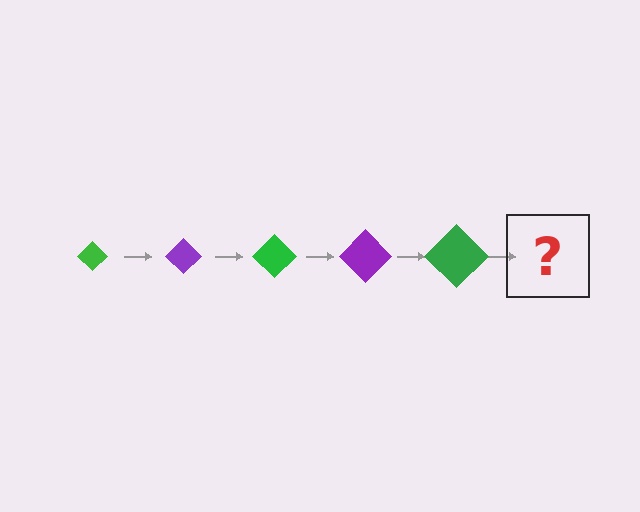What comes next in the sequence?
The next element should be a purple diamond, larger than the previous one.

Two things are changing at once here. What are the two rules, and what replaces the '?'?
The two rules are that the diamond grows larger each step and the color cycles through green and purple. The '?' should be a purple diamond, larger than the previous one.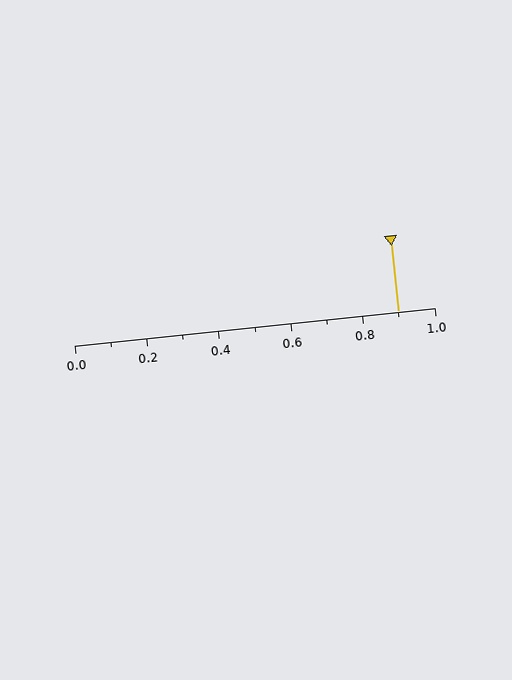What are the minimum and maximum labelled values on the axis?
The axis runs from 0.0 to 1.0.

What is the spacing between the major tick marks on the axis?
The major ticks are spaced 0.2 apart.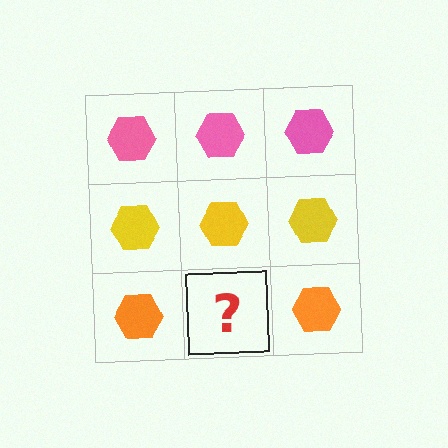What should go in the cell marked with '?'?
The missing cell should contain an orange hexagon.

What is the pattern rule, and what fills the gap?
The rule is that each row has a consistent color. The gap should be filled with an orange hexagon.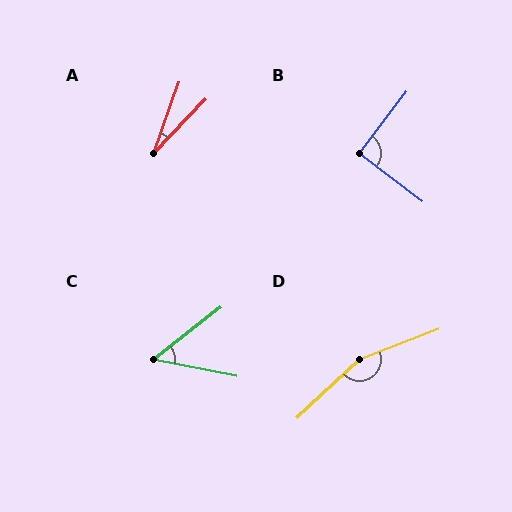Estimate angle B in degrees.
Approximately 90 degrees.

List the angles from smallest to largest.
A (24°), C (49°), B (90°), D (157°).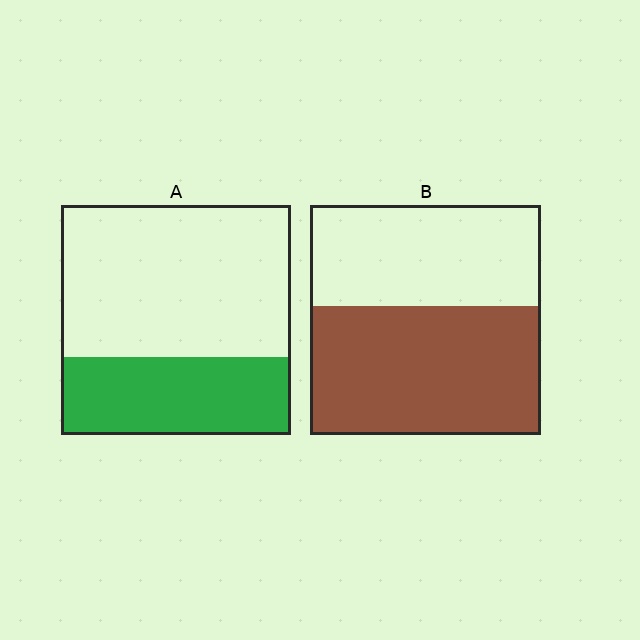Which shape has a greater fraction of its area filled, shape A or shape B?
Shape B.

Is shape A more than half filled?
No.